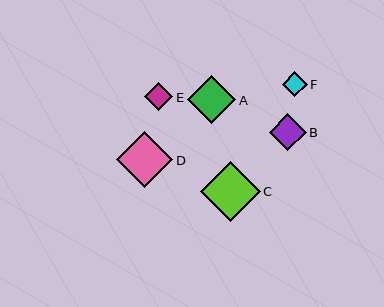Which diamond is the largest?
Diamond C is the largest with a size of approximately 60 pixels.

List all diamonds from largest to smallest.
From largest to smallest: C, D, A, B, E, F.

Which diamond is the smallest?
Diamond F is the smallest with a size of approximately 25 pixels.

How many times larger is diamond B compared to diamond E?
Diamond B is approximately 1.3 times the size of diamond E.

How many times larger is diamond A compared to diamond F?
Diamond A is approximately 1.9 times the size of diamond F.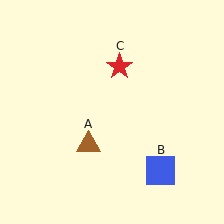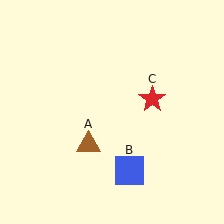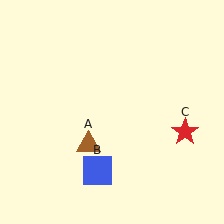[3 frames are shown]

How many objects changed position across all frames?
2 objects changed position: blue square (object B), red star (object C).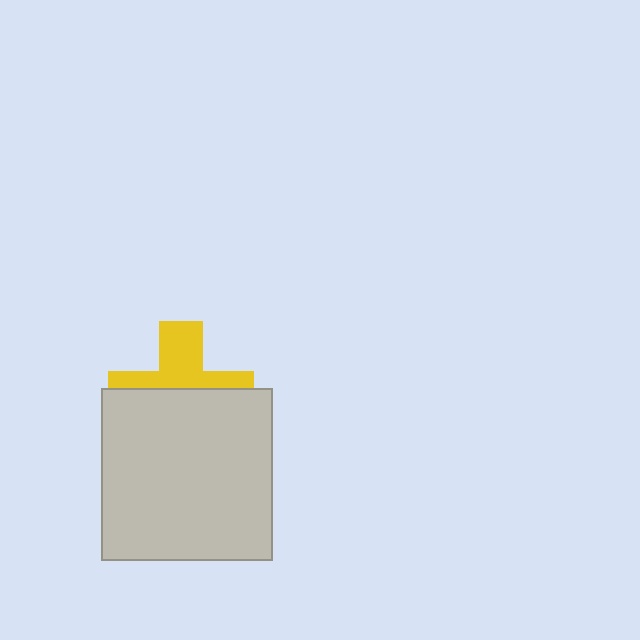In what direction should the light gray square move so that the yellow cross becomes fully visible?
The light gray square should move down. That is the shortest direction to clear the overlap and leave the yellow cross fully visible.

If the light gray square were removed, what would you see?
You would see the complete yellow cross.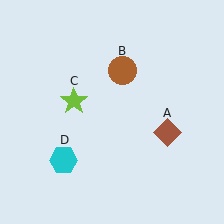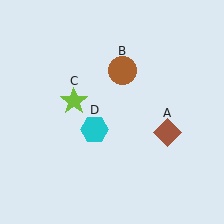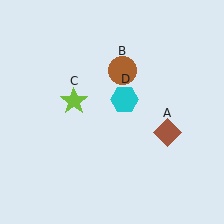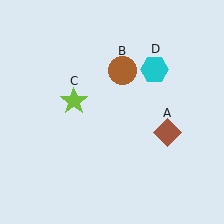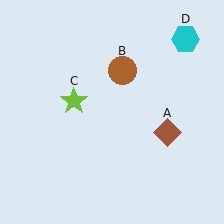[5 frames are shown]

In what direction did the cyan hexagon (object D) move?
The cyan hexagon (object D) moved up and to the right.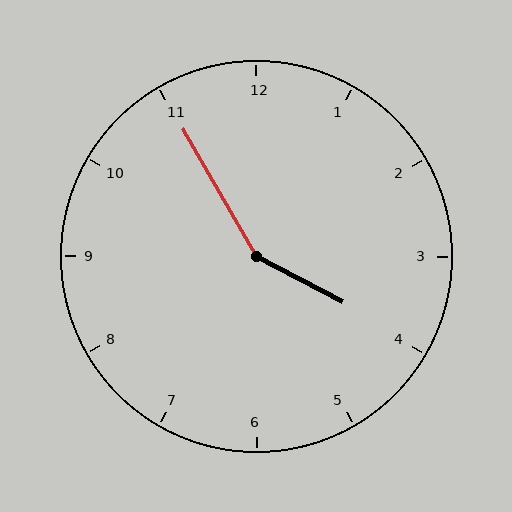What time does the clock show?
3:55.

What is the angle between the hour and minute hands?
Approximately 148 degrees.